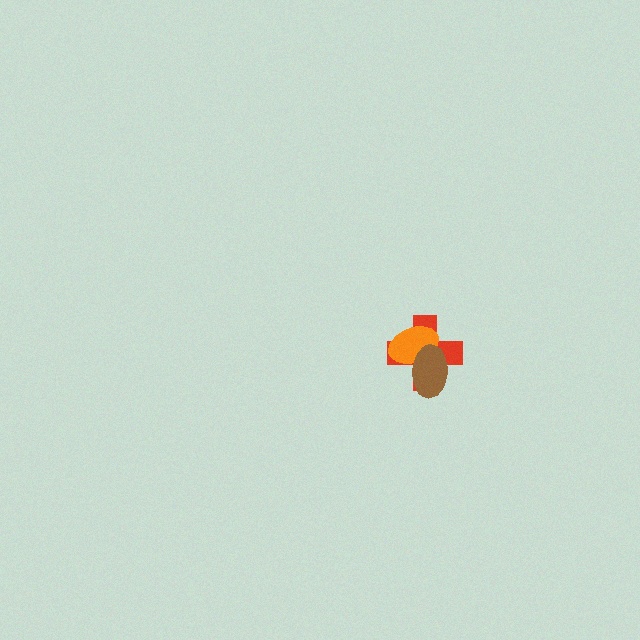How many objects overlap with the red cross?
2 objects overlap with the red cross.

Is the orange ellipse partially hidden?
Yes, it is partially covered by another shape.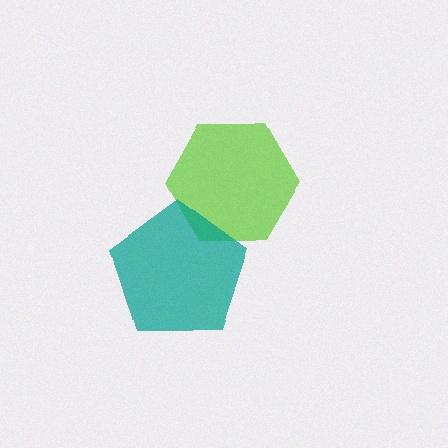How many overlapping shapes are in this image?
There are 2 overlapping shapes in the image.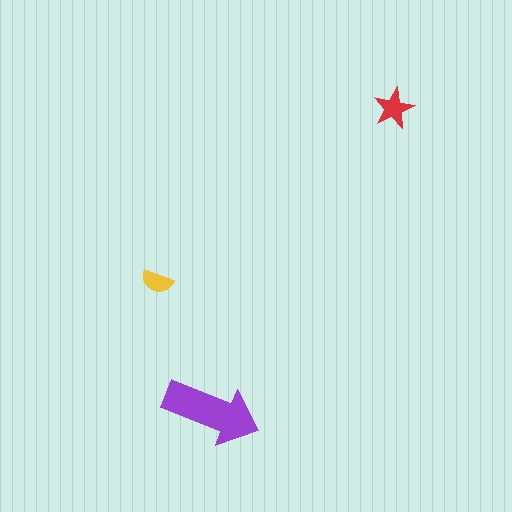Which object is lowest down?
The purple arrow is bottommost.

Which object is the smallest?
The yellow semicircle.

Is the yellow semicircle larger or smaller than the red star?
Smaller.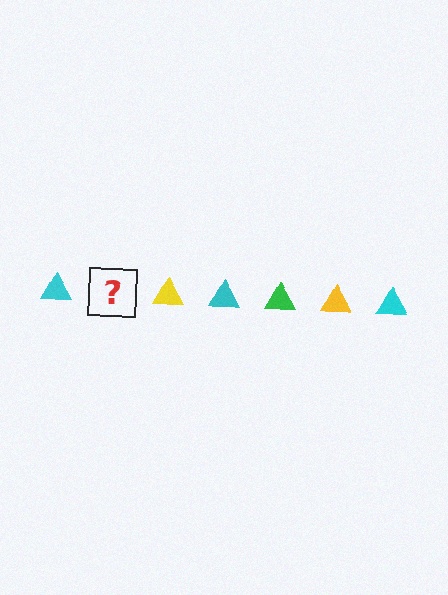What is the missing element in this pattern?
The missing element is a green triangle.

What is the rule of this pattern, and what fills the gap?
The rule is that the pattern cycles through cyan, green, yellow triangles. The gap should be filled with a green triangle.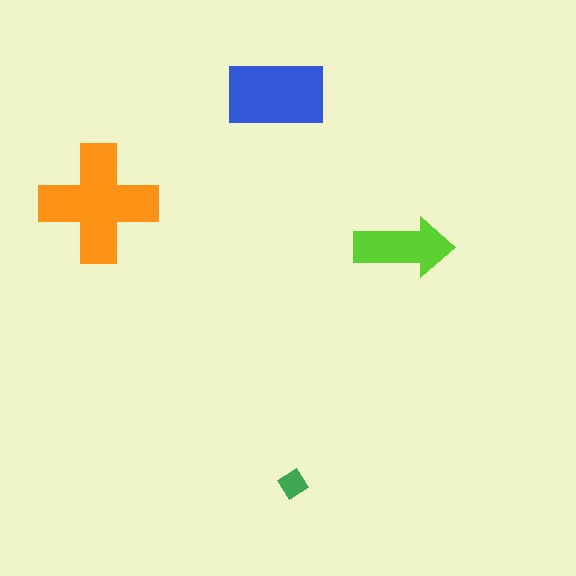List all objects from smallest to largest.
The green diamond, the lime arrow, the blue rectangle, the orange cross.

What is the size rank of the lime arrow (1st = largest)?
3rd.